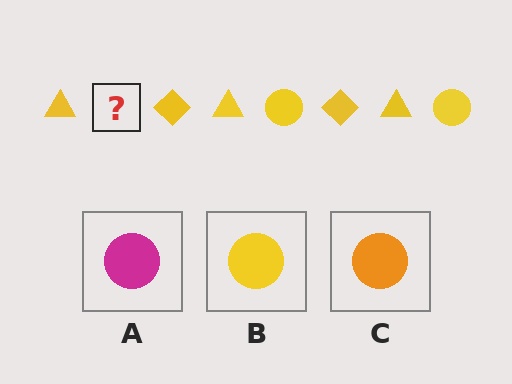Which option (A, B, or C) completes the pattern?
B.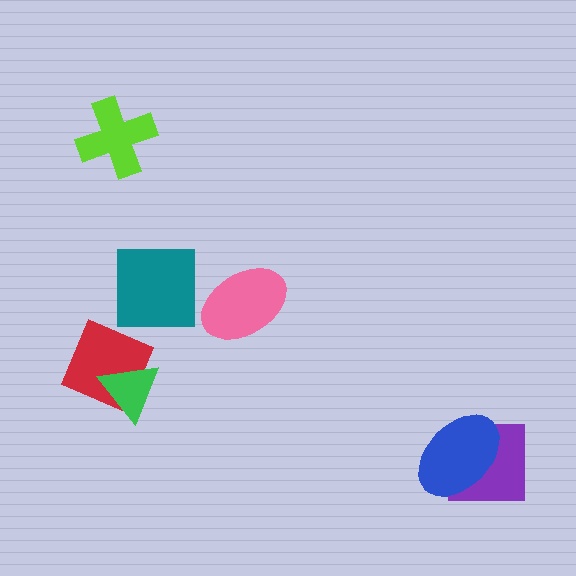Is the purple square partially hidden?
Yes, it is partially covered by another shape.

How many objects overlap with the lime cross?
0 objects overlap with the lime cross.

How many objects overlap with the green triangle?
1 object overlaps with the green triangle.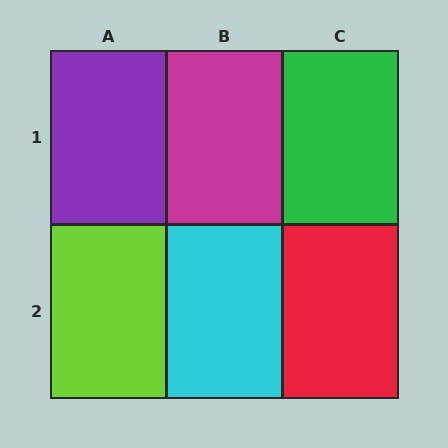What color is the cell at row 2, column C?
Red.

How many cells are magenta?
1 cell is magenta.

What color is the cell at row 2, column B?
Cyan.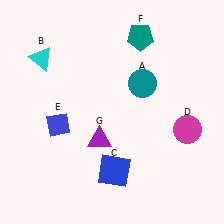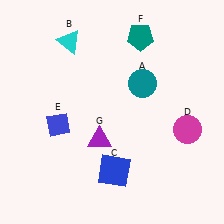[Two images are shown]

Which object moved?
The cyan triangle (B) moved right.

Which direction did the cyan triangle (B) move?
The cyan triangle (B) moved right.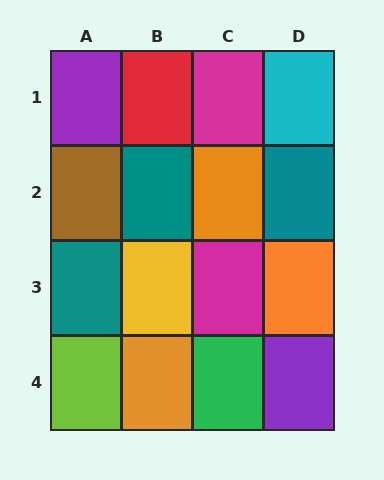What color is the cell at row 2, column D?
Teal.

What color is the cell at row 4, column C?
Green.